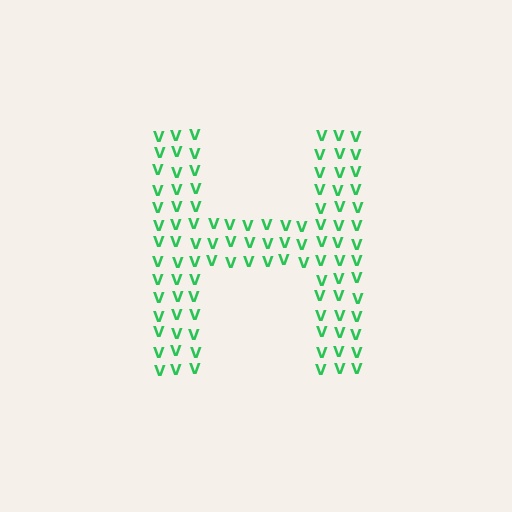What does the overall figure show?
The overall figure shows the letter H.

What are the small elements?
The small elements are letter V's.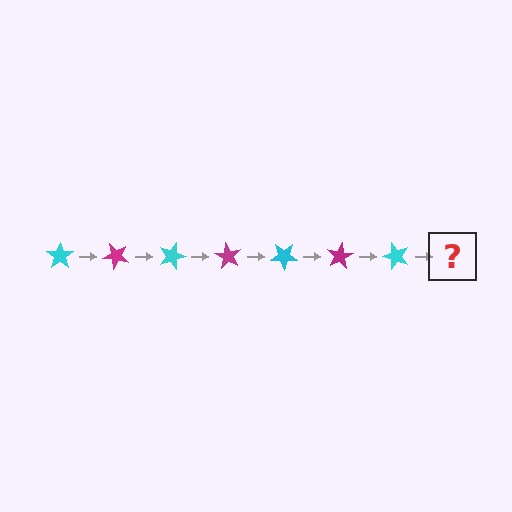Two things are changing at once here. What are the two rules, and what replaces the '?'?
The two rules are that it rotates 45 degrees each step and the color cycles through cyan and magenta. The '?' should be a magenta star, rotated 315 degrees from the start.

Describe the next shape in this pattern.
It should be a magenta star, rotated 315 degrees from the start.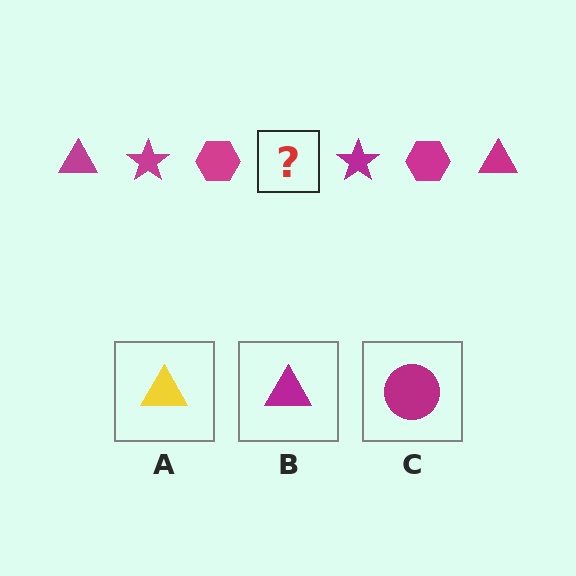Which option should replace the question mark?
Option B.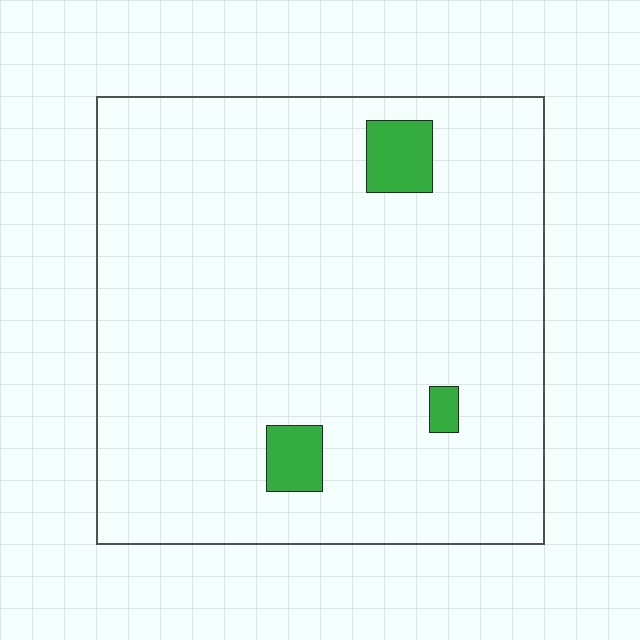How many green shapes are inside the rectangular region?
3.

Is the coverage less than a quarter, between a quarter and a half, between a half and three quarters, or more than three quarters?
Less than a quarter.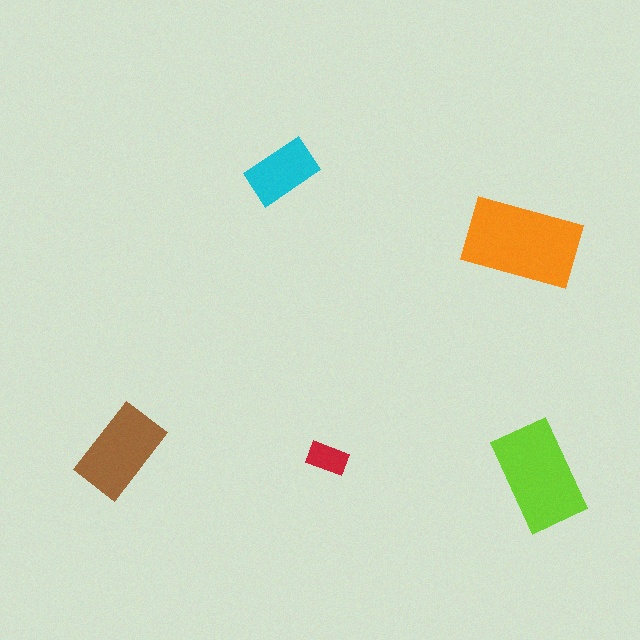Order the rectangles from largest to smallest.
the orange one, the lime one, the brown one, the cyan one, the red one.